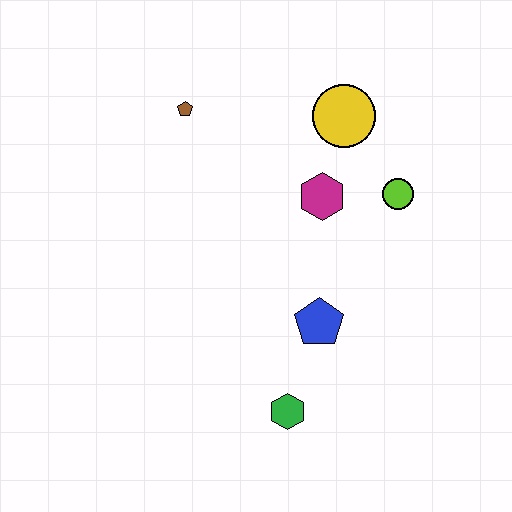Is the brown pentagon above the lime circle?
Yes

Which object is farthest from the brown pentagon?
The green hexagon is farthest from the brown pentagon.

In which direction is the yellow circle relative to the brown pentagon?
The yellow circle is to the right of the brown pentagon.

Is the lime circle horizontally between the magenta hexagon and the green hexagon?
No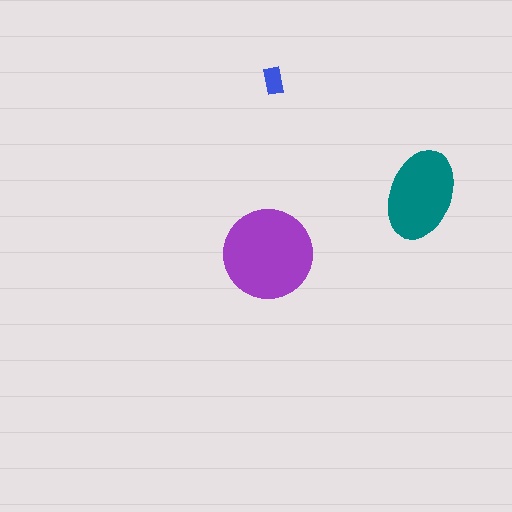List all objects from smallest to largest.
The blue rectangle, the teal ellipse, the purple circle.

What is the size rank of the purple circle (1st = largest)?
1st.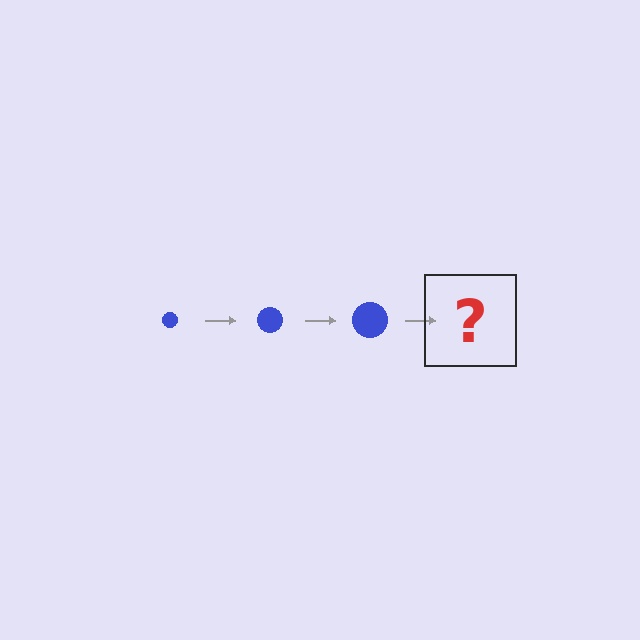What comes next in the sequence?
The next element should be a blue circle, larger than the previous one.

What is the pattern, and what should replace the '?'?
The pattern is that the circle gets progressively larger each step. The '?' should be a blue circle, larger than the previous one.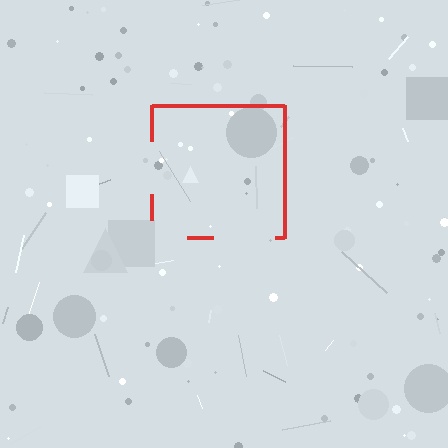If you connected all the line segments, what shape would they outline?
They would outline a square.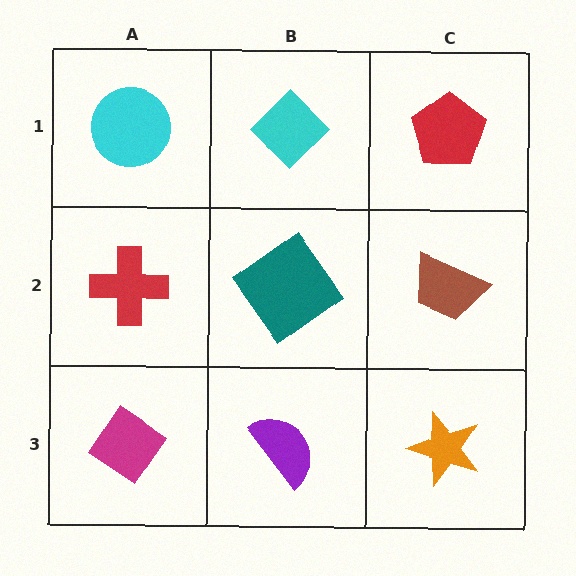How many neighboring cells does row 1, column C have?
2.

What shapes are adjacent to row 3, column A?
A red cross (row 2, column A), a purple semicircle (row 3, column B).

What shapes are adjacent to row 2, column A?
A cyan circle (row 1, column A), a magenta diamond (row 3, column A), a teal diamond (row 2, column B).